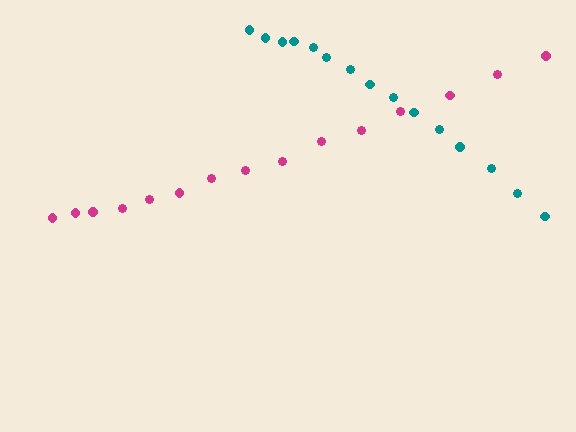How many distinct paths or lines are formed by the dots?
There are 2 distinct paths.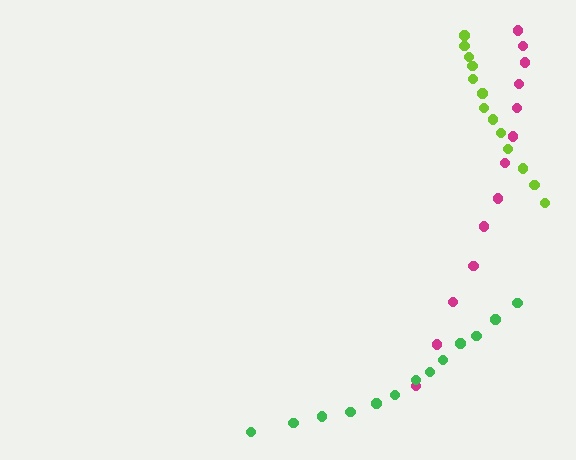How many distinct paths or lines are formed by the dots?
There are 3 distinct paths.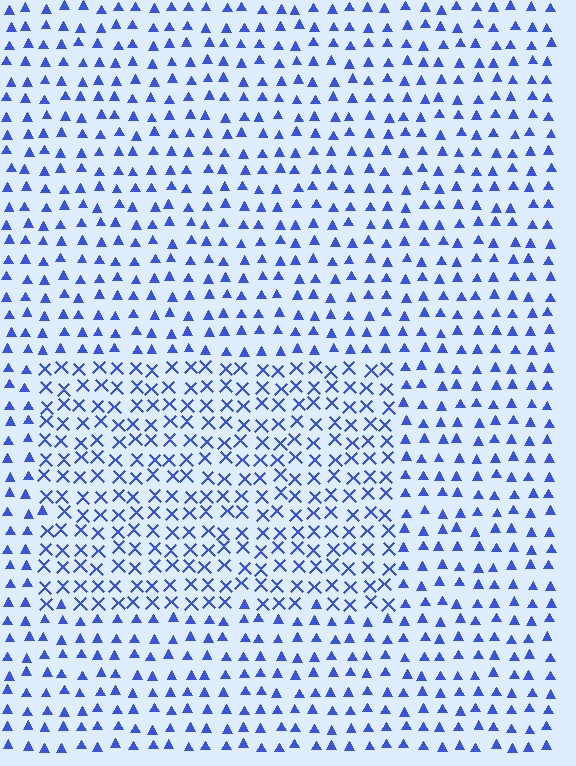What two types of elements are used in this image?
The image uses X marks inside the rectangle region and triangles outside it.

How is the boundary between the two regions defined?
The boundary is defined by a change in element shape: X marks inside vs. triangles outside. All elements share the same color and spacing.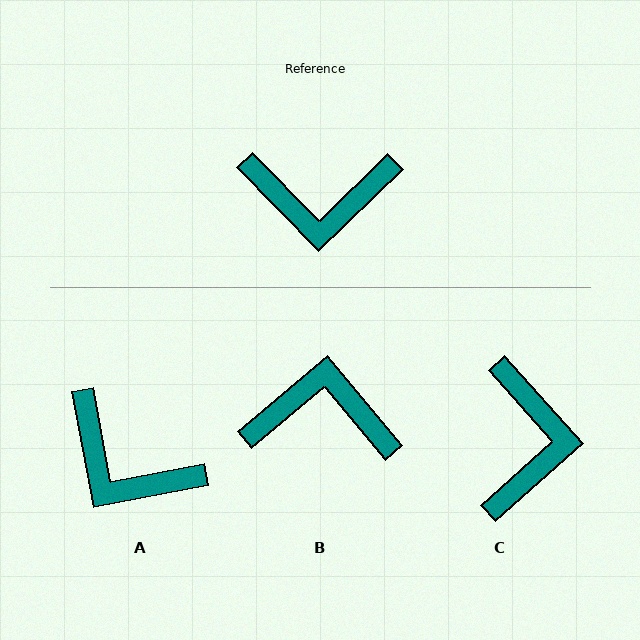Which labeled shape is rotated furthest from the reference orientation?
B, about 176 degrees away.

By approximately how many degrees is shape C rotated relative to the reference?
Approximately 88 degrees counter-clockwise.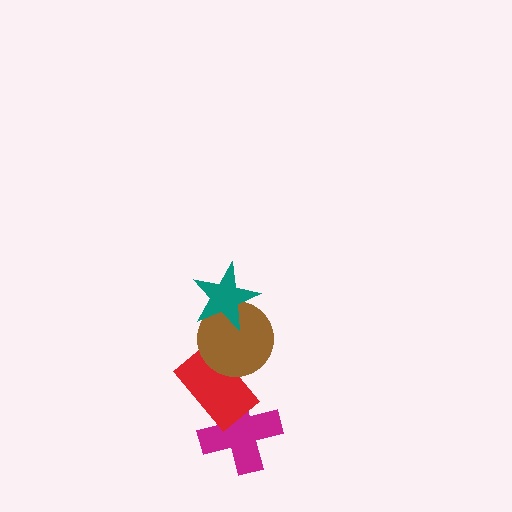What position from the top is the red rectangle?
The red rectangle is 3rd from the top.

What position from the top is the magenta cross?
The magenta cross is 4th from the top.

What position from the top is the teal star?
The teal star is 1st from the top.